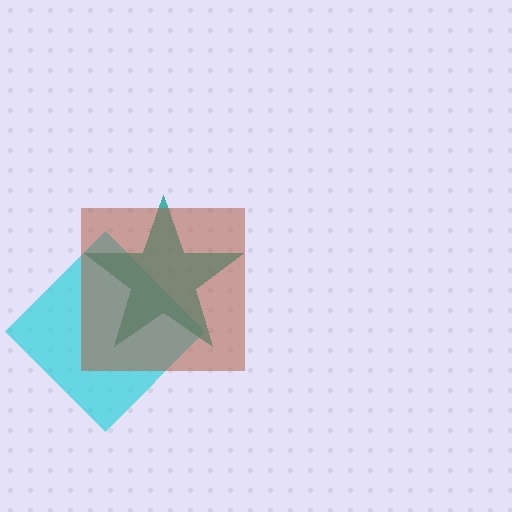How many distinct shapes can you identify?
There are 3 distinct shapes: a cyan diamond, a teal star, a brown square.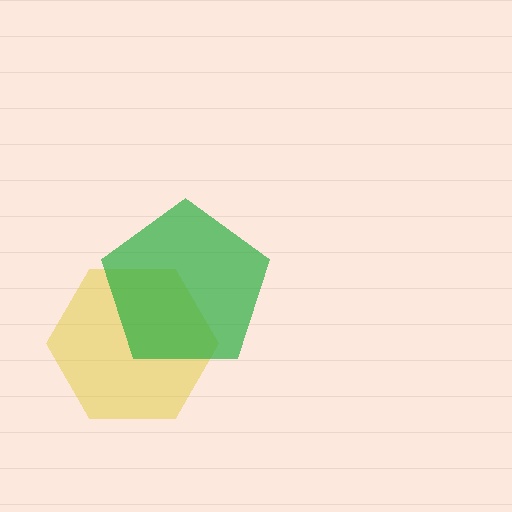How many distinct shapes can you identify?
There are 2 distinct shapes: a yellow hexagon, a green pentagon.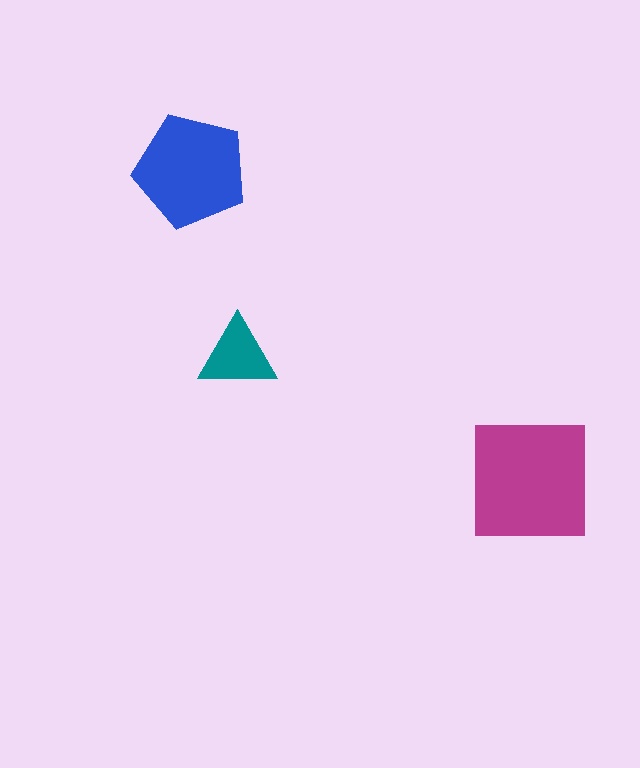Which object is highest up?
The blue pentagon is topmost.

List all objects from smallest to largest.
The teal triangle, the blue pentagon, the magenta square.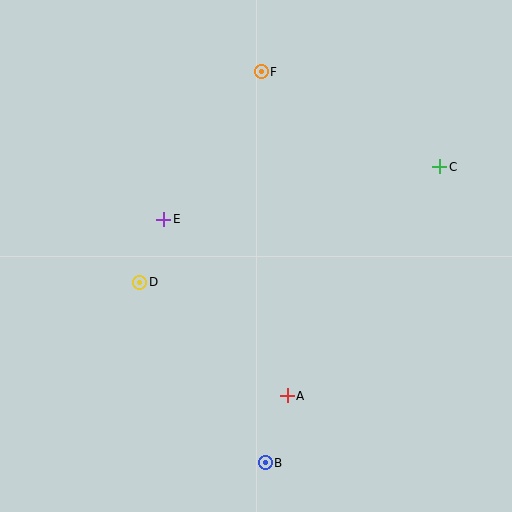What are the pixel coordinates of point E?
Point E is at (164, 219).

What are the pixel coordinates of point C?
Point C is at (440, 167).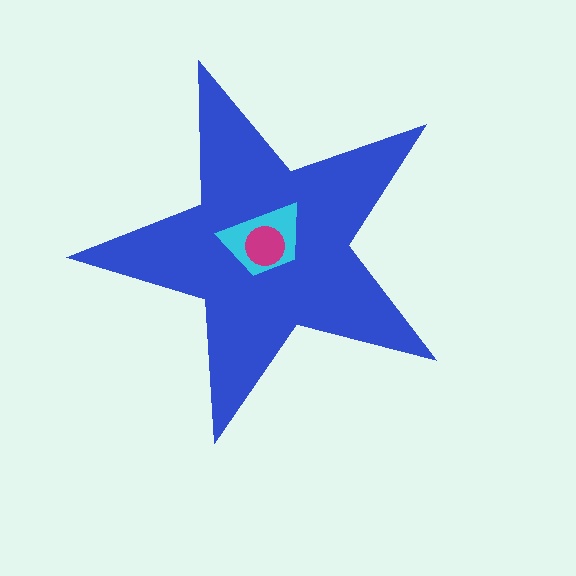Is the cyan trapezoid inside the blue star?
Yes.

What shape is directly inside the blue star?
The cyan trapezoid.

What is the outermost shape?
The blue star.